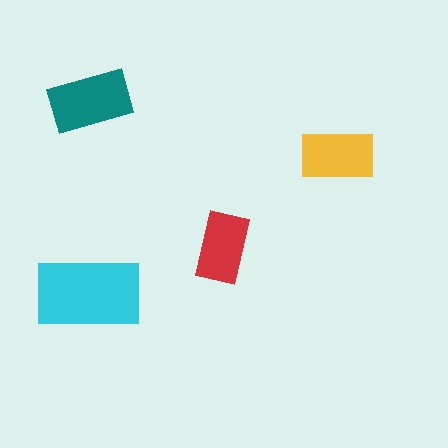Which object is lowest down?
The cyan rectangle is bottommost.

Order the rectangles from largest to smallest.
the cyan one, the teal one, the yellow one, the red one.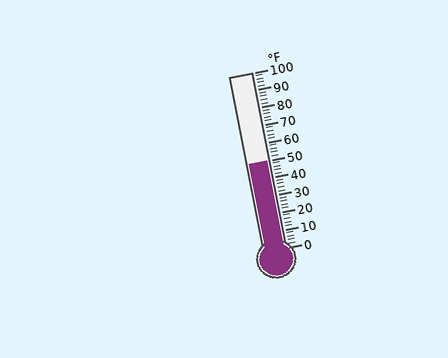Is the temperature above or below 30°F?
The temperature is above 30°F.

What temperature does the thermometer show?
The thermometer shows approximately 50°F.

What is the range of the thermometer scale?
The thermometer scale ranges from 0°F to 100°F.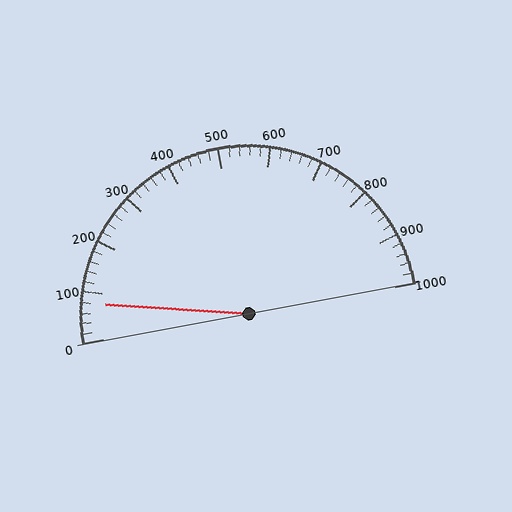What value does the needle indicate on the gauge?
The needle indicates approximately 80.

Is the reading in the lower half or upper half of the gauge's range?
The reading is in the lower half of the range (0 to 1000).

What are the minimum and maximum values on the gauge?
The gauge ranges from 0 to 1000.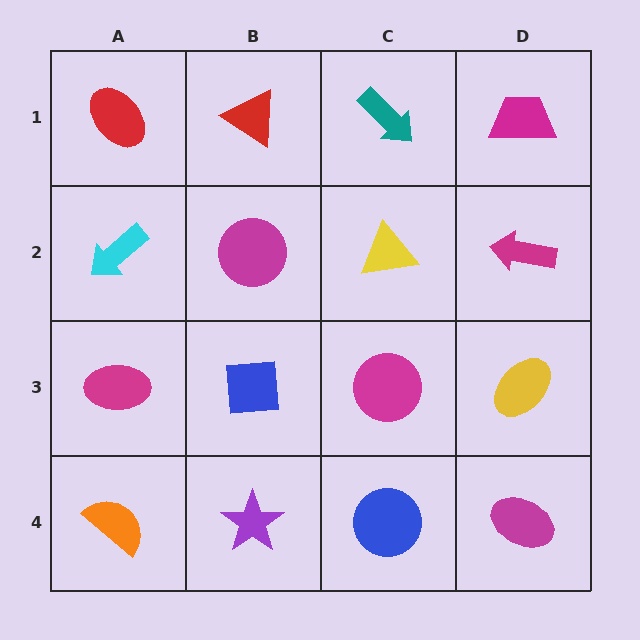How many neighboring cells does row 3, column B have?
4.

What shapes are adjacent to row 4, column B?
A blue square (row 3, column B), an orange semicircle (row 4, column A), a blue circle (row 4, column C).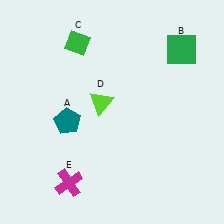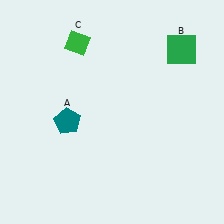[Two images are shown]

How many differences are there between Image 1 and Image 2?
There are 2 differences between the two images.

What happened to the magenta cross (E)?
The magenta cross (E) was removed in Image 2. It was in the bottom-left area of Image 1.